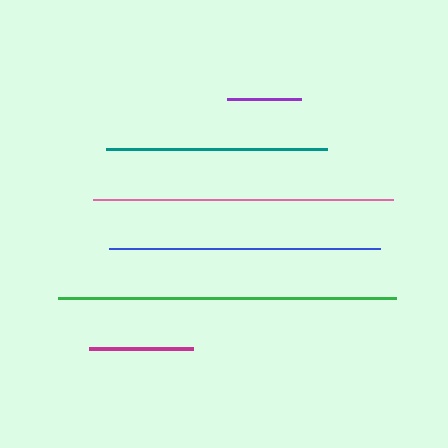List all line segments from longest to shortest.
From longest to shortest: green, pink, blue, teal, magenta, purple.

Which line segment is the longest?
The green line is the longest at approximately 339 pixels.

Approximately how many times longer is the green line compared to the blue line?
The green line is approximately 1.2 times the length of the blue line.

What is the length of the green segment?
The green segment is approximately 339 pixels long.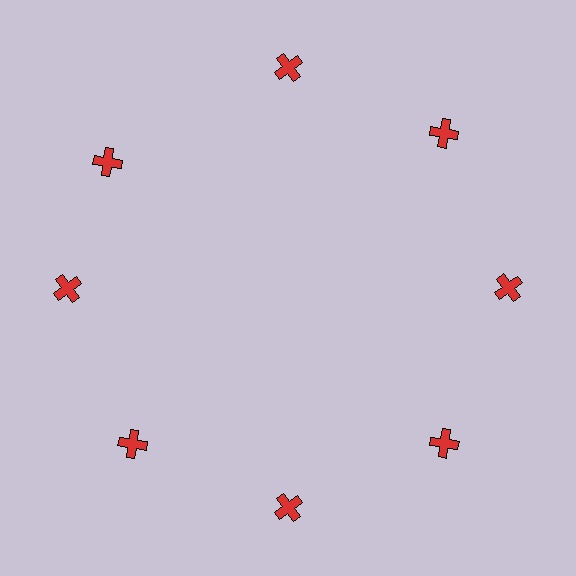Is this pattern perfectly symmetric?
No. The 8 red crosses are arranged in a ring, but one element near the 10 o'clock position is rotated out of alignment along the ring, breaking the 8-fold rotational symmetry.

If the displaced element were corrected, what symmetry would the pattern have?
It would have 8-fold rotational symmetry — the pattern would map onto itself every 45 degrees.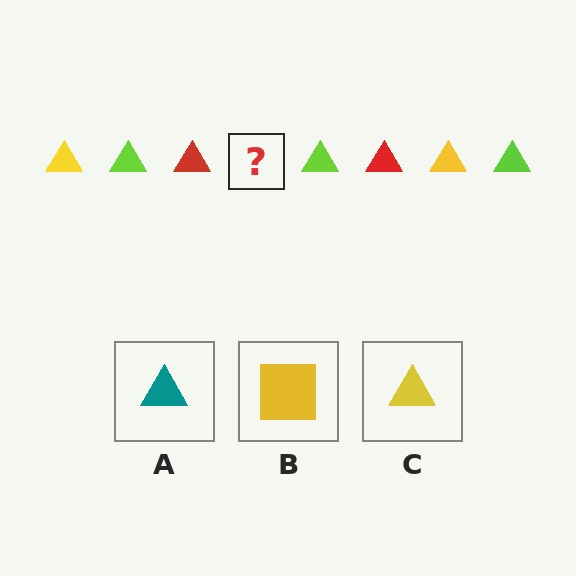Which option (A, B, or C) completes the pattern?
C.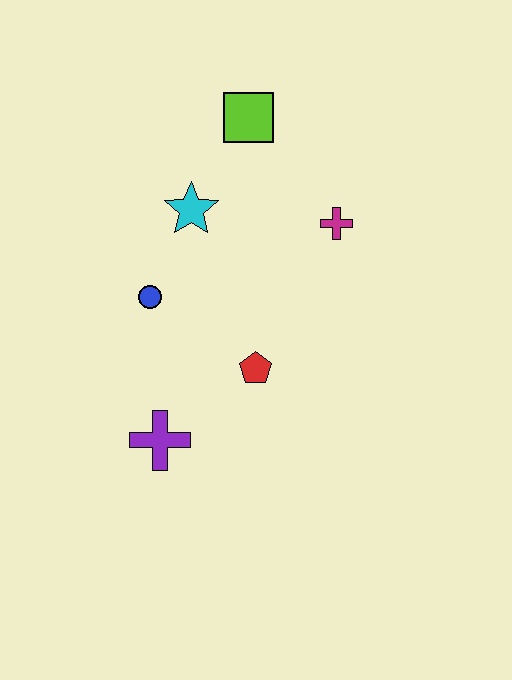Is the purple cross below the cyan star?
Yes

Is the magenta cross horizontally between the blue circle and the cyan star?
No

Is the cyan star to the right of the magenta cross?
No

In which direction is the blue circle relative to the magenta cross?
The blue circle is to the left of the magenta cross.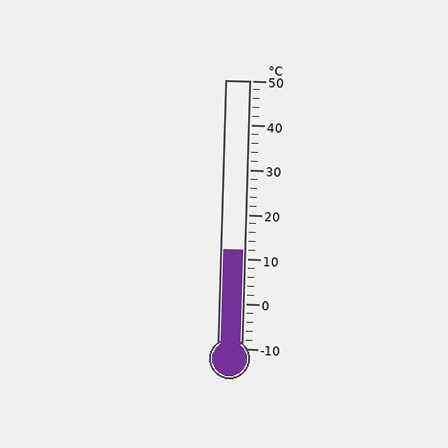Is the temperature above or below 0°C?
The temperature is above 0°C.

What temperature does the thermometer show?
The thermometer shows approximately 12°C.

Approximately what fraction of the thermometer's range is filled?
The thermometer is filled to approximately 35% of its range.